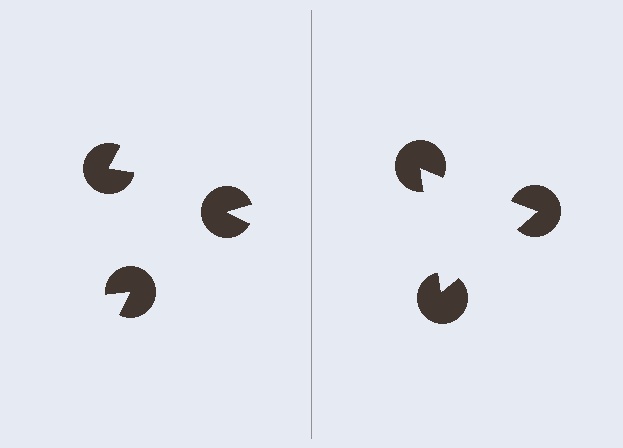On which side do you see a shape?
An illusory triangle appears on the right side. On the left side the wedge cuts are rotated, so no coherent shape forms.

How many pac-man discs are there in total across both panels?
6 — 3 on each side.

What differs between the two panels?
The pac-man discs are positioned identically on both sides; only the wedge orientations differ. On the right they align to a triangle; on the left they are misaligned.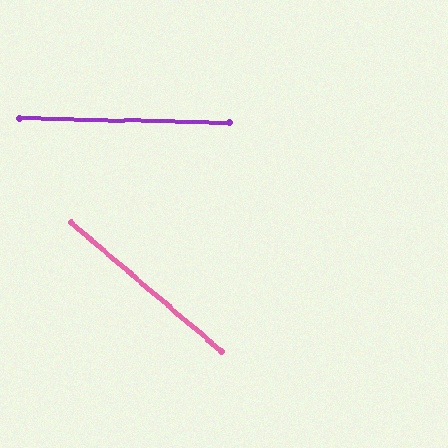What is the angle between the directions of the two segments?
Approximately 39 degrees.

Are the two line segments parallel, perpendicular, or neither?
Neither parallel nor perpendicular — they differ by about 39°.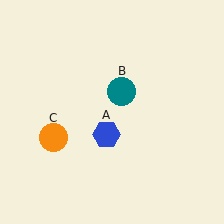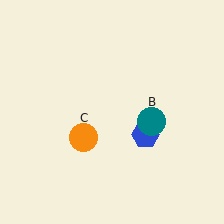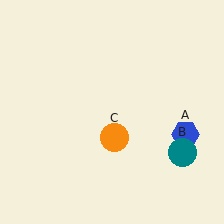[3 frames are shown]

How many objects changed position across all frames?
3 objects changed position: blue hexagon (object A), teal circle (object B), orange circle (object C).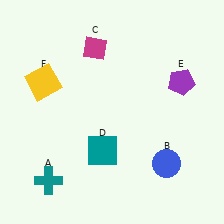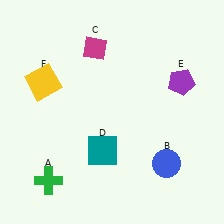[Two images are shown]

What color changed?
The cross (A) changed from teal in Image 1 to green in Image 2.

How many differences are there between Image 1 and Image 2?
There is 1 difference between the two images.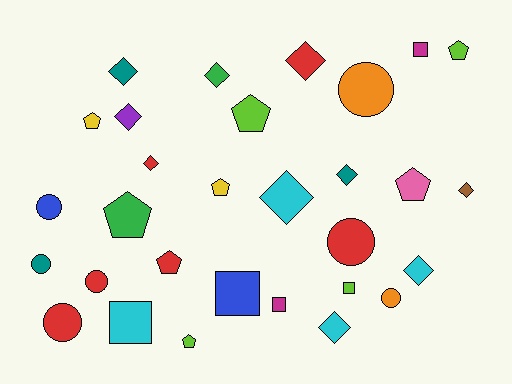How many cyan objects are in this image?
There are 4 cyan objects.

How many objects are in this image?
There are 30 objects.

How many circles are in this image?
There are 7 circles.